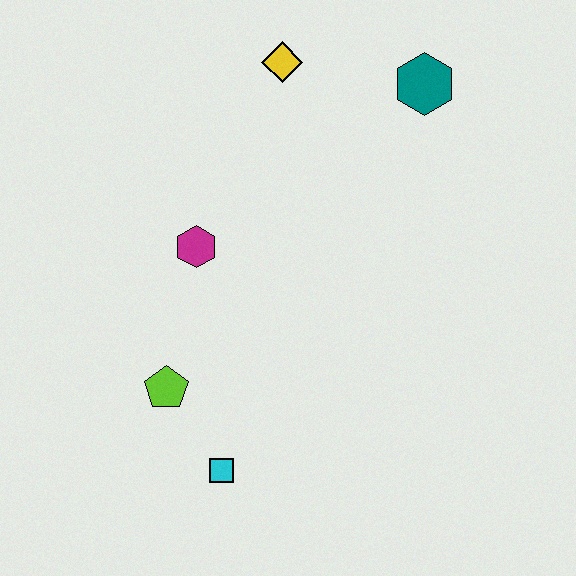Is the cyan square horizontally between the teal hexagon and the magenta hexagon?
Yes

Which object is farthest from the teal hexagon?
The cyan square is farthest from the teal hexagon.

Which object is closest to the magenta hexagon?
The lime pentagon is closest to the magenta hexagon.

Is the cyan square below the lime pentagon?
Yes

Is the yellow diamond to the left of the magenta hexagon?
No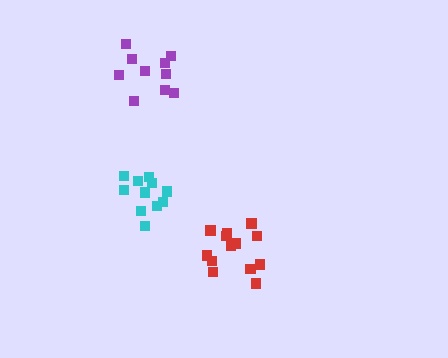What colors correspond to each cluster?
The clusters are colored: red, cyan, purple.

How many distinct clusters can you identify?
There are 3 distinct clusters.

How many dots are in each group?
Group 1: 14 dots, Group 2: 11 dots, Group 3: 10 dots (35 total).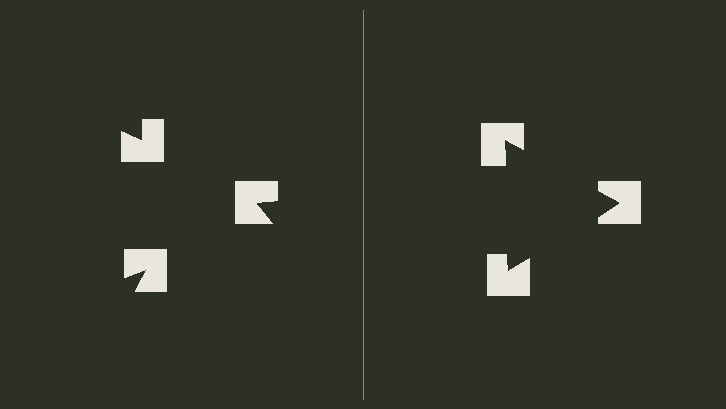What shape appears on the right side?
An illusory triangle.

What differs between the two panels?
The notched squares are positioned identically on both sides; only the wedge orientations differ. On the right they align to a triangle; on the left they are misaligned.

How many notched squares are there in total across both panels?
6 — 3 on each side.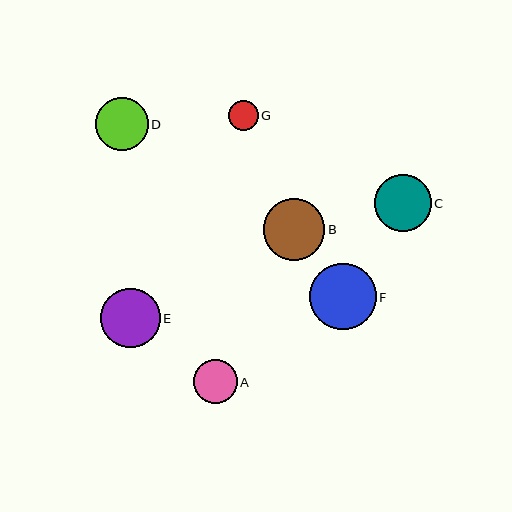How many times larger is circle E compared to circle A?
Circle E is approximately 1.4 times the size of circle A.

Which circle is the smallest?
Circle G is the smallest with a size of approximately 30 pixels.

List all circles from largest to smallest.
From largest to smallest: F, B, E, C, D, A, G.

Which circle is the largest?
Circle F is the largest with a size of approximately 66 pixels.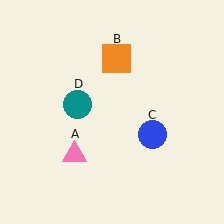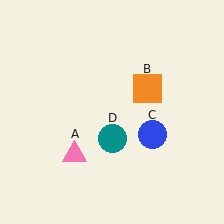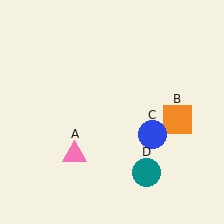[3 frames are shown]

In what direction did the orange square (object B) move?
The orange square (object B) moved down and to the right.